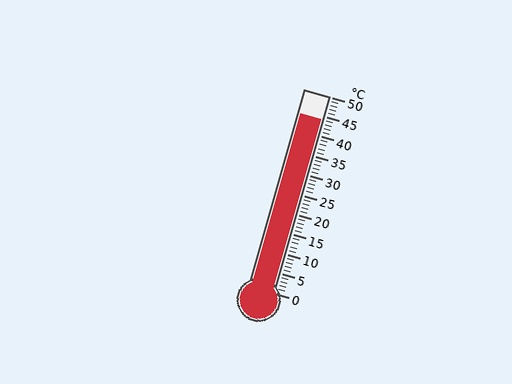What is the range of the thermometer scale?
The thermometer scale ranges from 0°C to 50°C.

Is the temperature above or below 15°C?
The temperature is above 15°C.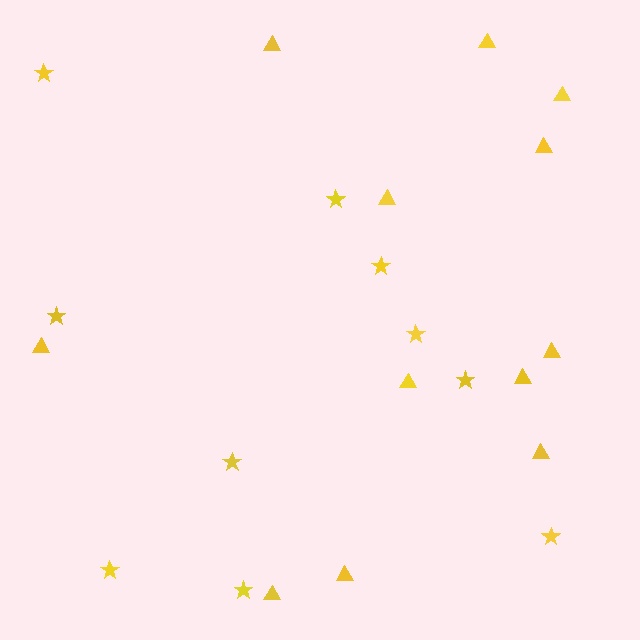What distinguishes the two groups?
There are 2 groups: one group of triangles (12) and one group of stars (10).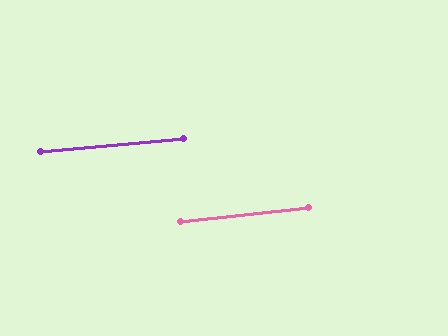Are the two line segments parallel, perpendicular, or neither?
Parallel — their directions differ by only 1.2°.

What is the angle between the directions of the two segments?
Approximately 1 degree.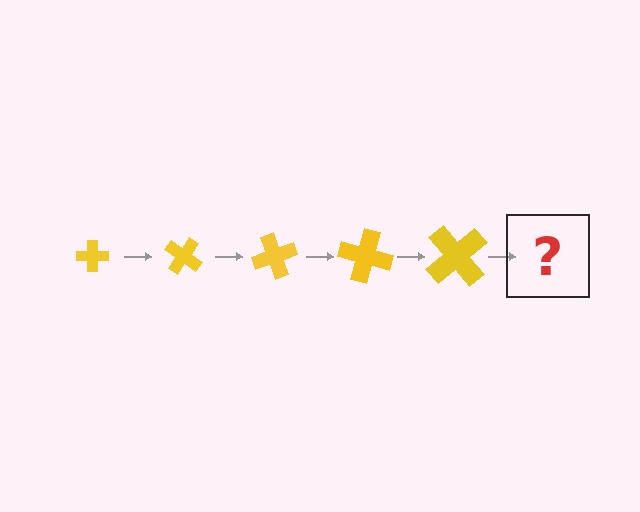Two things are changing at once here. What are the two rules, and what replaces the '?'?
The two rules are that the cross grows larger each step and it rotates 35 degrees each step. The '?' should be a cross, larger than the previous one and rotated 175 degrees from the start.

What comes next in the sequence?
The next element should be a cross, larger than the previous one and rotated 175 degrees from the start.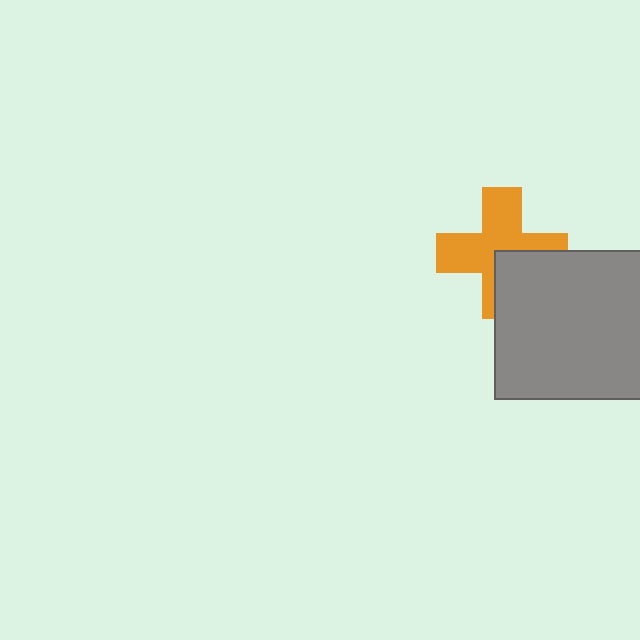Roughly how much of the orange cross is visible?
Most of it is visible (roughly 66%).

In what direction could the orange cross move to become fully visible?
The orange cross could move toward the upper-left. That would shift it out from behind the gray rectangle entirely.